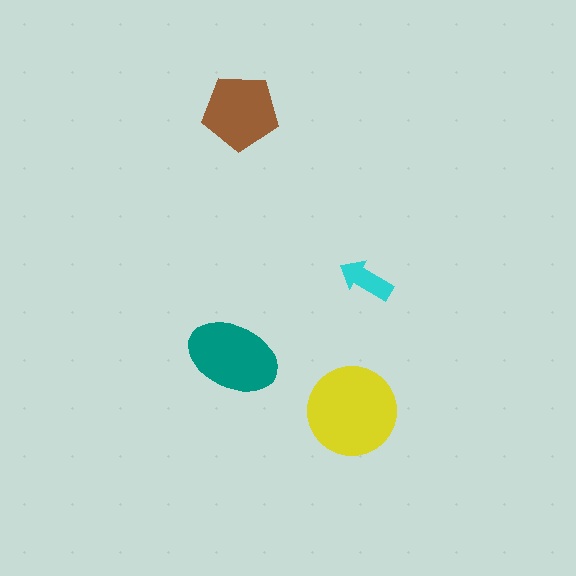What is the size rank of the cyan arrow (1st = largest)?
4th.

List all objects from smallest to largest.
The cyan arrow, the brown pentagon, the teal ellipse, the yellow circle.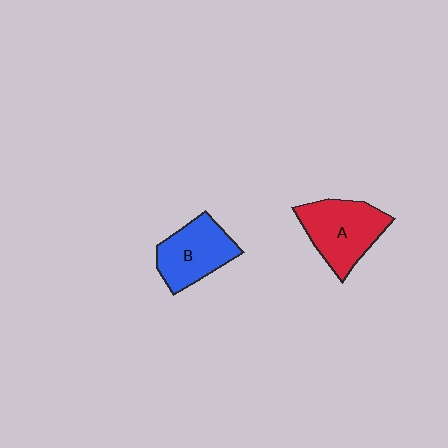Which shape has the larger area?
Shape A (red).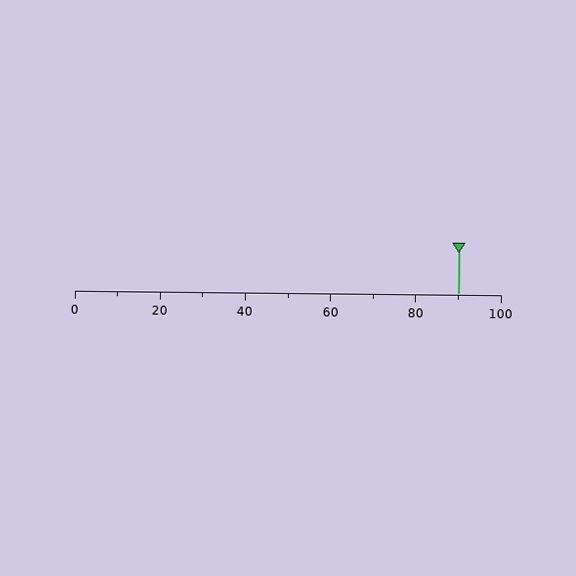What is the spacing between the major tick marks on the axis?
The major ticks are spaced 20 apart.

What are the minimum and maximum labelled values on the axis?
The axis runs from 0 to 100.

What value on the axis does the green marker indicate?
The marker indicates approximately 90.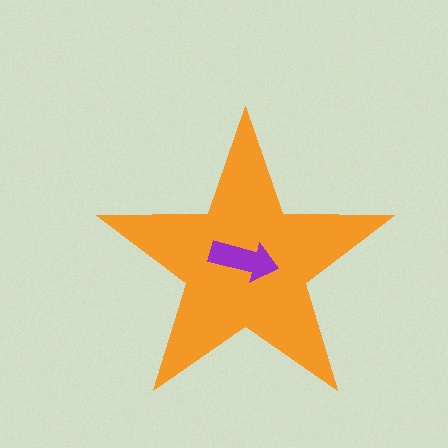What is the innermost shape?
The purple arrow.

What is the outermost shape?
The orange star.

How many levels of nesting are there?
2.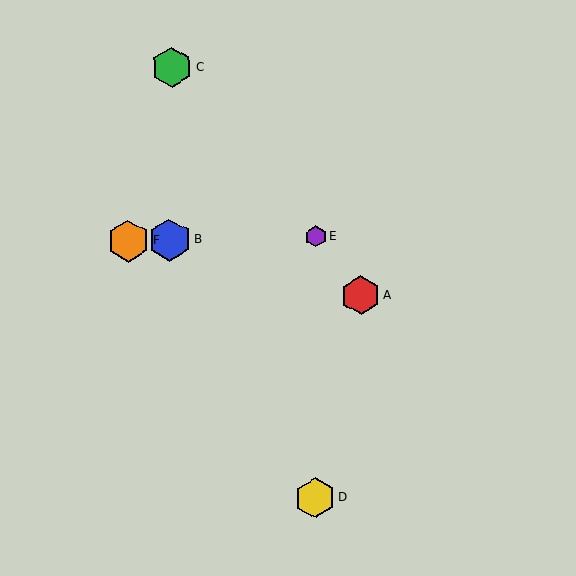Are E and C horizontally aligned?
No, E is at y≈237 and C is at y≈67.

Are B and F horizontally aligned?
Yes, both are at y≈240.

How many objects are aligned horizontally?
3 objects (B, E, F) are aligned horizontally.